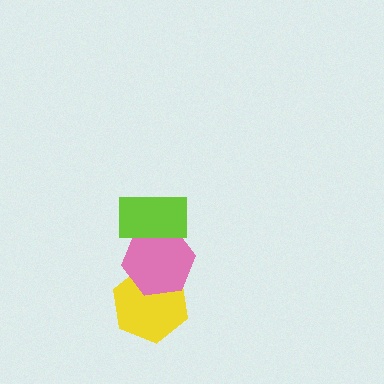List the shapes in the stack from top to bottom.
From top to bottom: the lime rectangle, the pink hexagon, the yellow hexagon.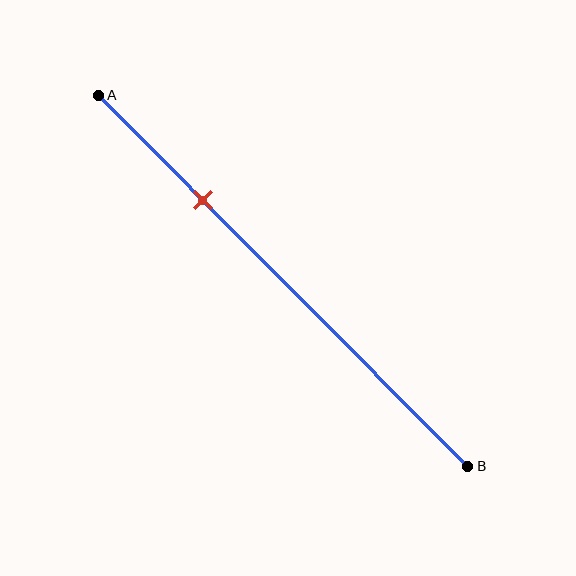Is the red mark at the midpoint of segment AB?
No, the mark is at about 30% from A, not at the 50% midpoint.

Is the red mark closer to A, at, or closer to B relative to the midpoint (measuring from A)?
The red mark is closer to point A than the midpoint of segment AB.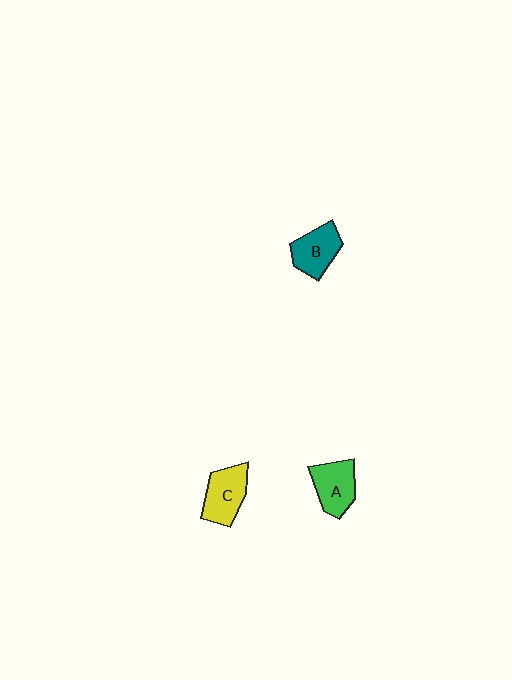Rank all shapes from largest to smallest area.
From largest to smallest: C (yellow), A (green), B (teal).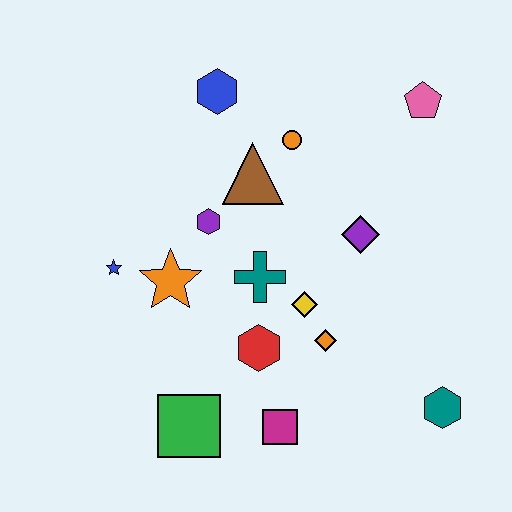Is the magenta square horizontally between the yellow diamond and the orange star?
Yes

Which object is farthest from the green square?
The pink pentagon is farthest from the green square.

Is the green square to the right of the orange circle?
No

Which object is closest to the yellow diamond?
The orange diamond is closest to the yellow diamond.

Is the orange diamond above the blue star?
No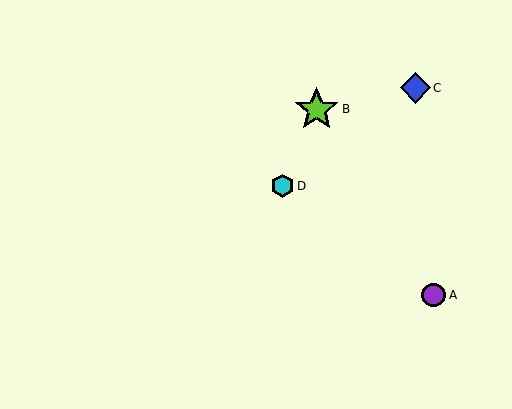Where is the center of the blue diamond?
The center of the blue diamond is at (415, 88).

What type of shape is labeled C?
Shape C is a blue diamond.